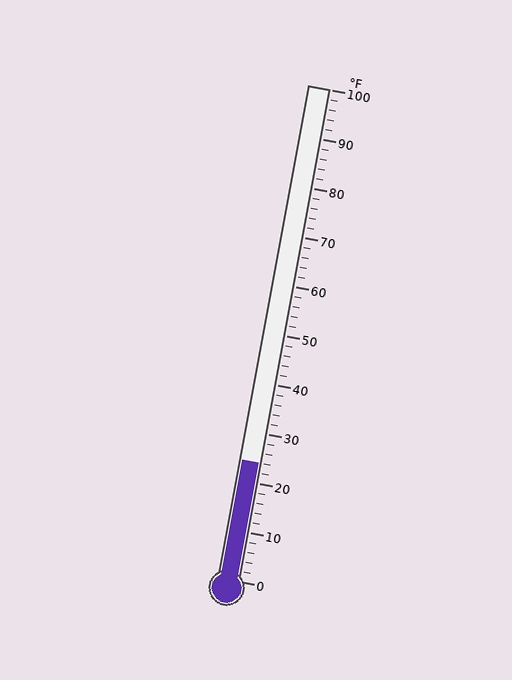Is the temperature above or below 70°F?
The temperature is below 70°F.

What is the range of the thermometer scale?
The thermometer scale ranges from 0°F to 100°F.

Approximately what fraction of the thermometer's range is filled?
The thermometer is filled to approximately 25% of its range.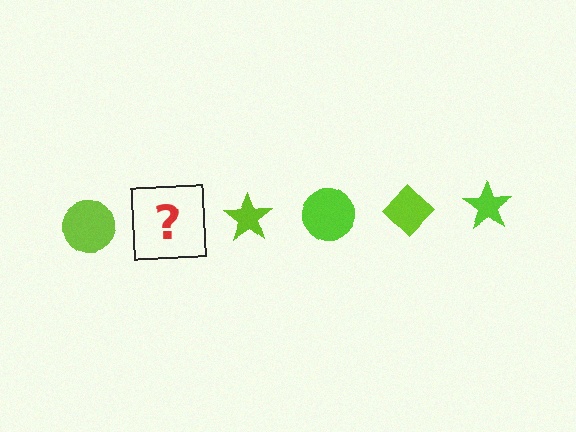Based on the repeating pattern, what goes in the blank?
The blank should be a lime diamond.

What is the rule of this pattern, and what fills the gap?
The rule is that the pattern cycles through circle, diamond, star shapes in lime. The gap should be filled with a lime diamond.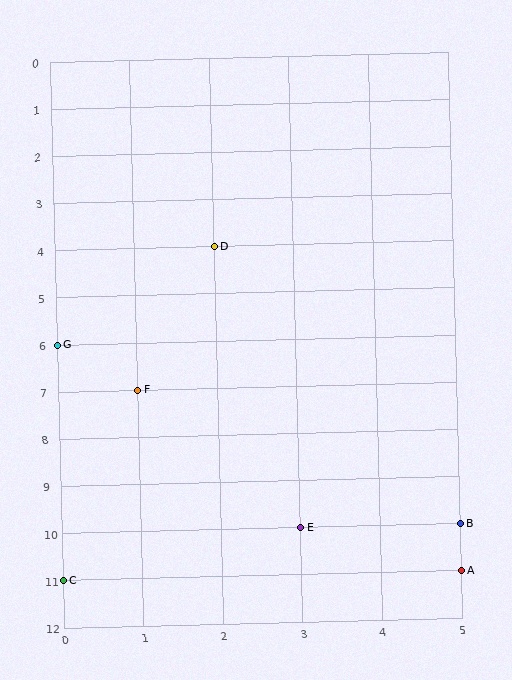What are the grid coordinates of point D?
Point D is at grid coordinates (2, 4).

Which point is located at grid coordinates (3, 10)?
Point E is at (3, 10).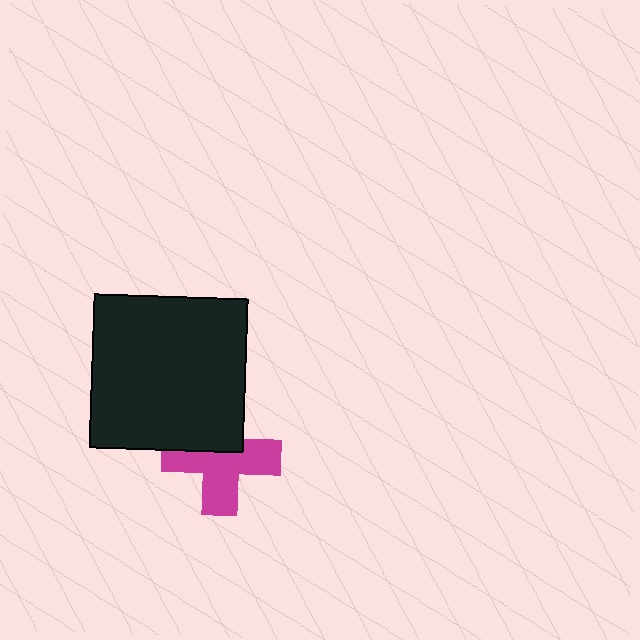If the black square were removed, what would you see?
You would see the complete magenta cross.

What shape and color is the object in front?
The object in front is a black square.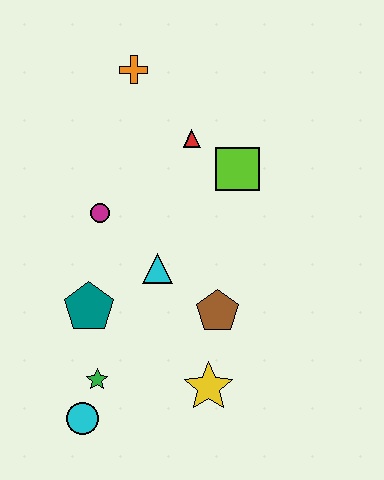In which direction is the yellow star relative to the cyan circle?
The yellow star is to the right of the cyan circle.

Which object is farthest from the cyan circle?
The orange cross is farthest from the cyan circle.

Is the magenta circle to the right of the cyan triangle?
No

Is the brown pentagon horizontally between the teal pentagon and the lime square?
Yes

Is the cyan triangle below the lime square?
Yes